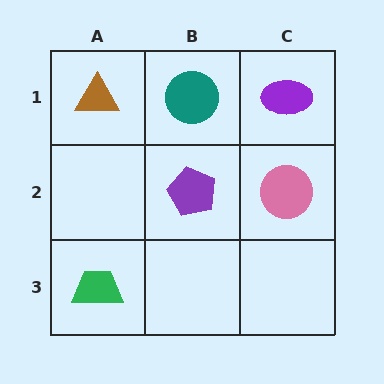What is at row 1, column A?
A brown triangle.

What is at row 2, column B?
A purple pentagon.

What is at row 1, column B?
A teal circle.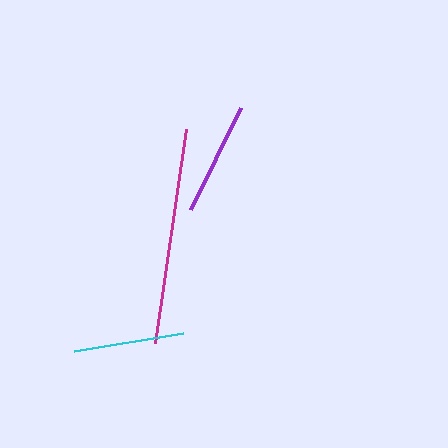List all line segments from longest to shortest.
From longest to shortest: magenta, purple, cyan.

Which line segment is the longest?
The magenta line is the longest at approximately 216 pixels.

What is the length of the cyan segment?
The cyan segment is approximately 111 pixels long.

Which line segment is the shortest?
The cyan line is the shortest at approximately 111 pixels.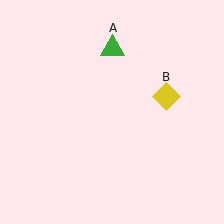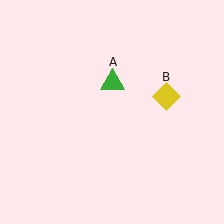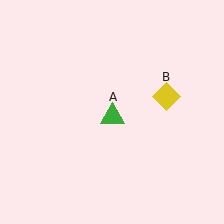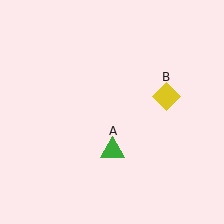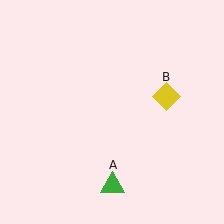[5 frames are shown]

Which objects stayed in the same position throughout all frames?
Yellow diamond (object B) remained stationary.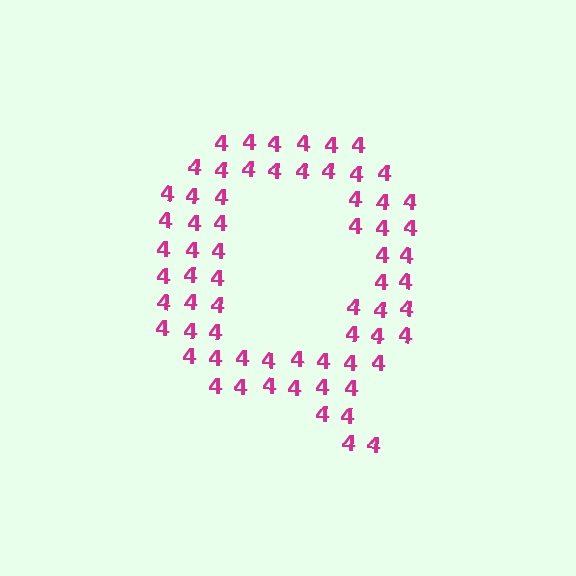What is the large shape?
The large shape is the letter Q.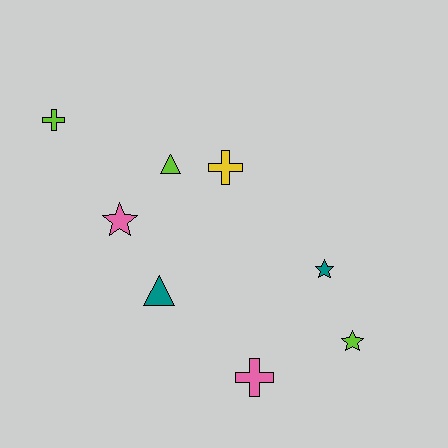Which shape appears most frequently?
Cross, with 3 objects.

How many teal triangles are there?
There is 1 teal triangle.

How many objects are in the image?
There are 8 objects.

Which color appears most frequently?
Lime, with 3 objects.